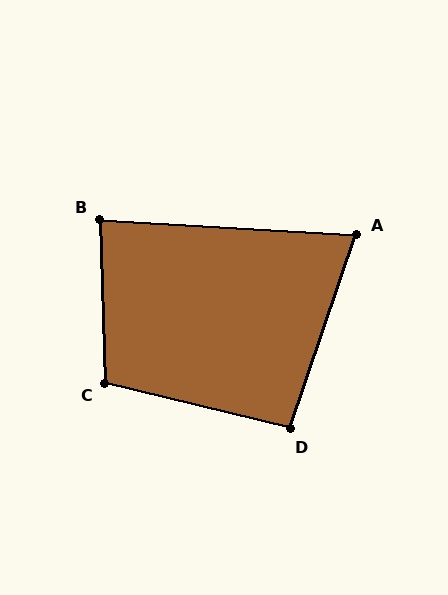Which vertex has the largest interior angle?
C, at approximately 106 degrees.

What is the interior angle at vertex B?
Approximately 85 degrees (acute).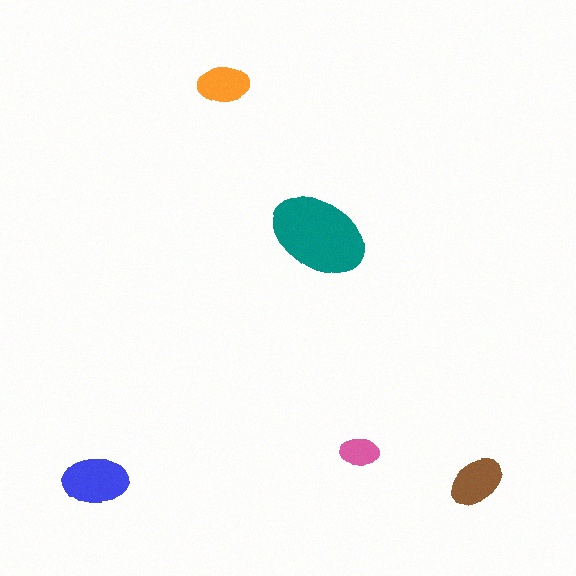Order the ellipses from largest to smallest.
the teal one, the blue one, the brown one, the orange one, the pink one.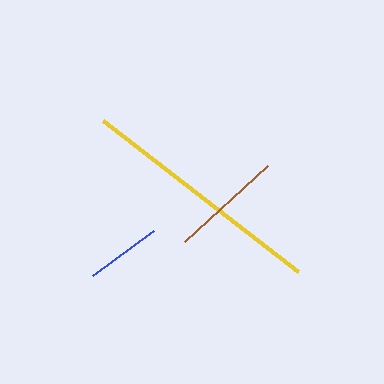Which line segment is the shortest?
The blue line is the shortest at approximately 75 pixels.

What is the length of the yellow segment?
The yellow segment is approximately 247 pixels long.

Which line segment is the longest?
The yellow line is the longest at approximately 247 pixels.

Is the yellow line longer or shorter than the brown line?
The yellow line is longer than the brown line.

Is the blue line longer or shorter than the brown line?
The brown line is longer than the blue line.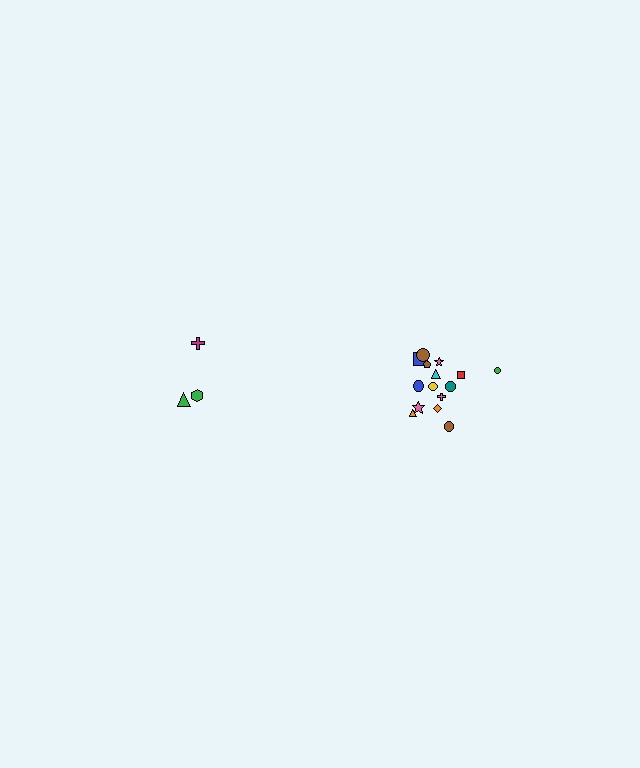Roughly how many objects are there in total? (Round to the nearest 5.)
Roughly 20 objects in total.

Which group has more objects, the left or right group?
The right group.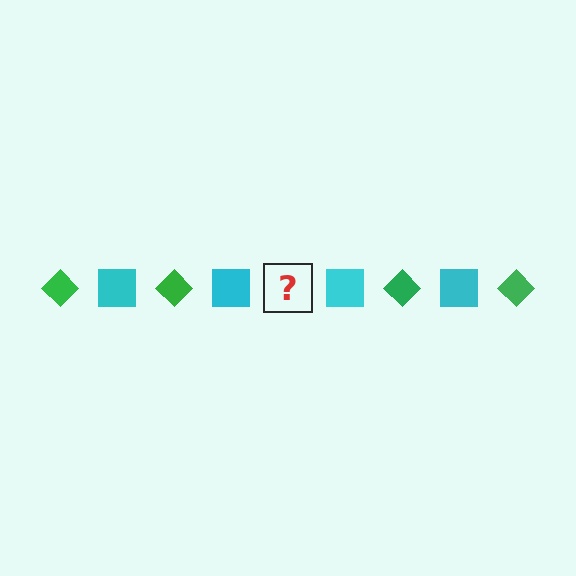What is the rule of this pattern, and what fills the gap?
The rule is that the pattern alternates between green diamond and cyan square. The gap should be filled with a green diamond.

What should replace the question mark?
The question mark should be replaced with a green diamond.